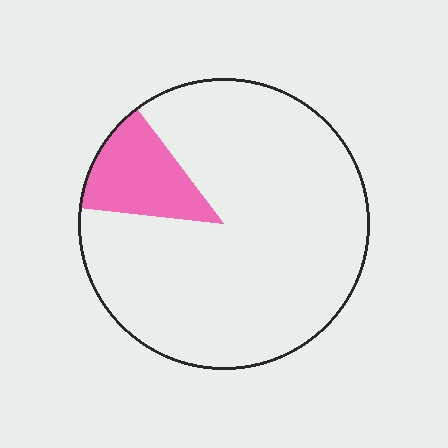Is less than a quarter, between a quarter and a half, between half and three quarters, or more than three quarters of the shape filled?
Less than a quarter.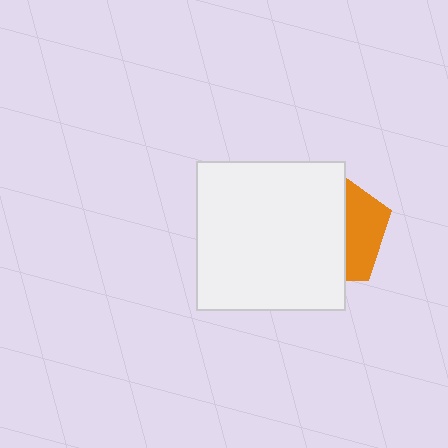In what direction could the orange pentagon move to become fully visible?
The orange pentagon could move right. That would shift it out from behind the white square entirely.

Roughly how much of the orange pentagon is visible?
A small part of it is visible (roughly 34%).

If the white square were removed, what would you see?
You would see the complete orange pentagon.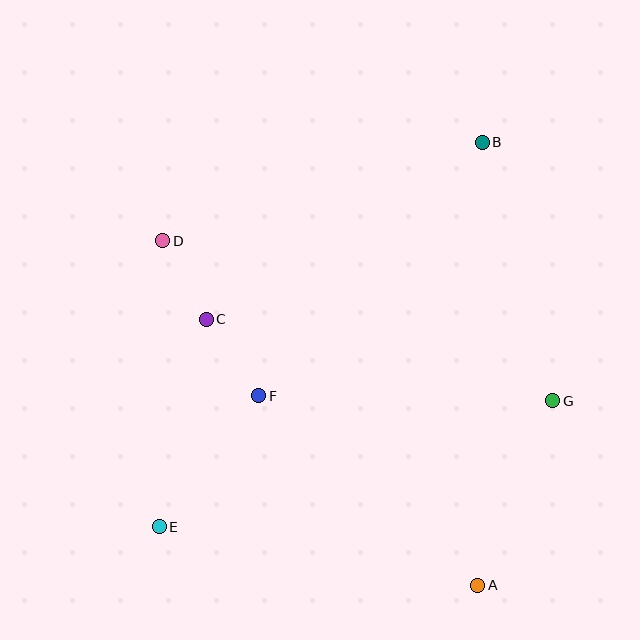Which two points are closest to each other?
Points C and D are closest to each other.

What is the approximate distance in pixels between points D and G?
The distance between D and G is approximately 421 pixels.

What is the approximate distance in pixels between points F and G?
The distance between F and G is approximately 294 pixels.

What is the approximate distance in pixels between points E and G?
The distance between E and G is approximately 413 pixels.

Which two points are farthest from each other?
Points B and E are farthest from each other.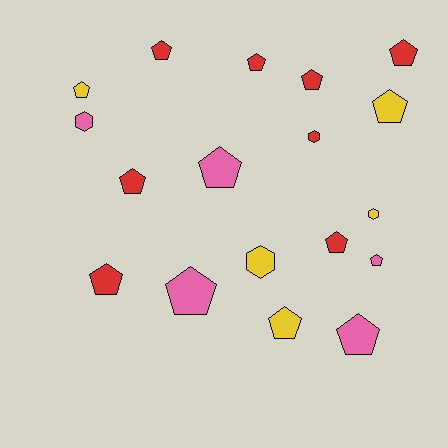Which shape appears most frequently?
Pentagon, with 14 objects.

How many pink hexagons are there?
There is 1 pink hexagon.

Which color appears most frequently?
Red, with 8 objects.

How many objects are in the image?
There are 18 objects.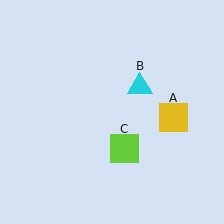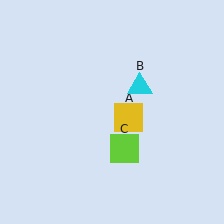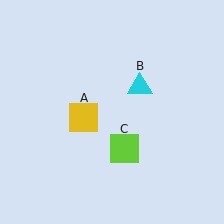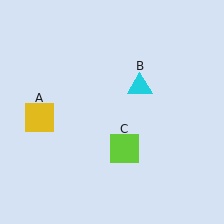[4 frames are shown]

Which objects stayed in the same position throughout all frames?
Cyan triangle (object B) and lime square (object C) remained stationary.